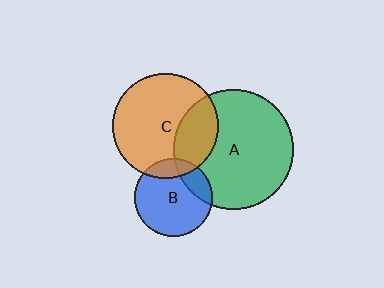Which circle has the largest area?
Circle A (green).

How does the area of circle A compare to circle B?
Approximately 2.4 times.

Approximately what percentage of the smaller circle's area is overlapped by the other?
Approximately 20%.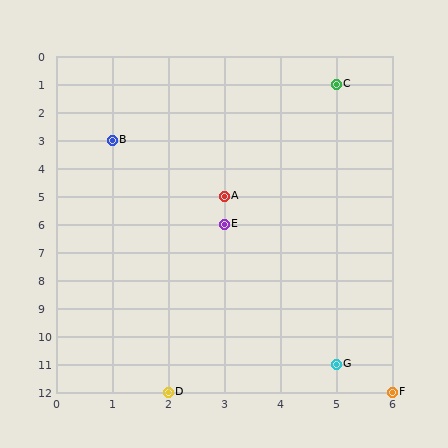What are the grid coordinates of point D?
Point D is at grid coordinates (2, 12).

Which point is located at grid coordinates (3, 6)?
Point E is at (3, 6).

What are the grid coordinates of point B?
Point B is at grid coordinates (1, 3).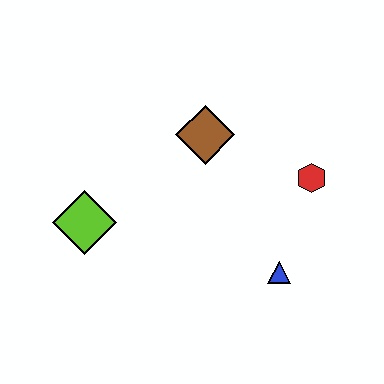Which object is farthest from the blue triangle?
The lime diamond is farthest from the blue triangle.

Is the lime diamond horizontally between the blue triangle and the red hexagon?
No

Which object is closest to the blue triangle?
The red hexagon is closest to the blue triangle.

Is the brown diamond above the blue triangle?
Yes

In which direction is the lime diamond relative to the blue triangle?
The lime diamond is to the left of the blue triangle.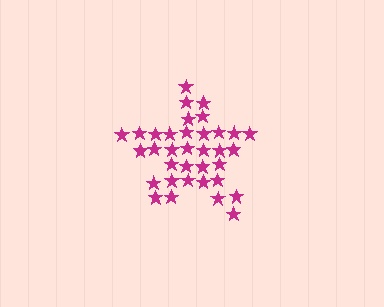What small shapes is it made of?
It is made of small stars.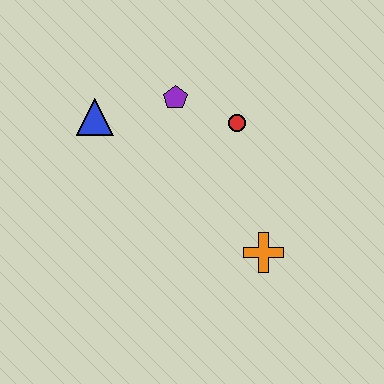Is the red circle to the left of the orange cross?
Yes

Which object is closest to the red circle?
The purple pentagon is closest to the red circle.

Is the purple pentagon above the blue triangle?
Yes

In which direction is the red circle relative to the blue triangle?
The red circle is to the right of the blue triangle.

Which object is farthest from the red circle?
The blue triangle is farthest from the red circle.